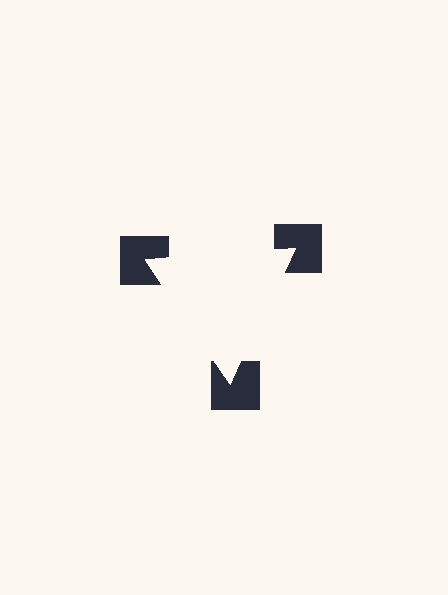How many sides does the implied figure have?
3 sides.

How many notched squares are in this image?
There are 3 — one at each vertex of the illusory triangle.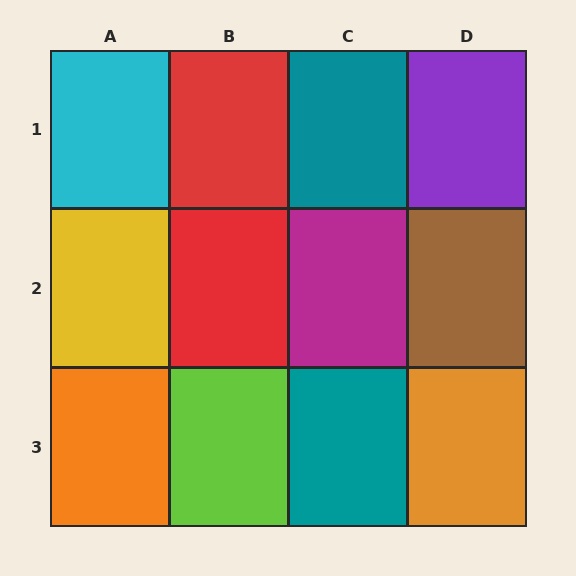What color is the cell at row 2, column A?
Yellow.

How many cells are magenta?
1 cell is magenta.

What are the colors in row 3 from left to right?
Orange, lime, teal, orange.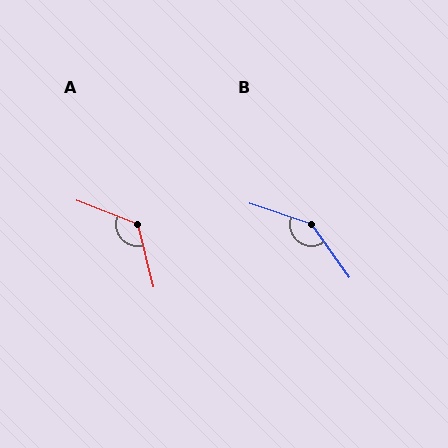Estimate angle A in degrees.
Approximately 125 degrees.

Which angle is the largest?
B, at approximately 144 degrees.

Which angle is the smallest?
A, at approximately 125 degrees.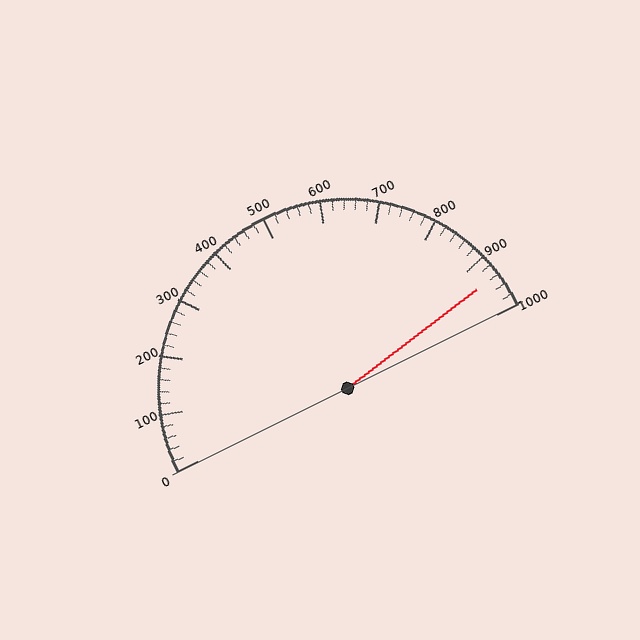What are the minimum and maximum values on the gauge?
The gauge ranges from 0 to 1000.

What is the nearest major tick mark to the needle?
The nearest major tick mark is 900.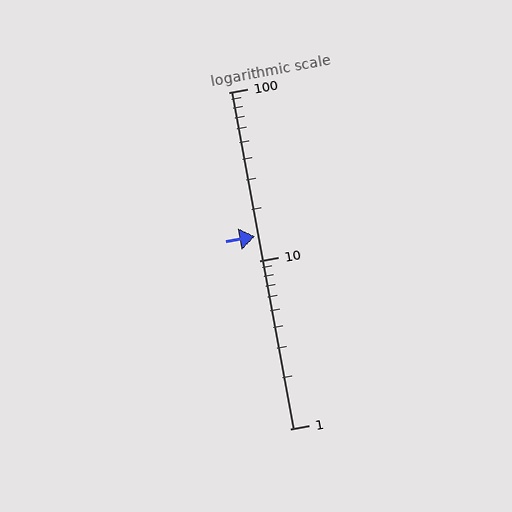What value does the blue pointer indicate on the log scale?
The pointer indicates approximately 14.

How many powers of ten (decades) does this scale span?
The scale spans 2 decades, from 1 to 100.